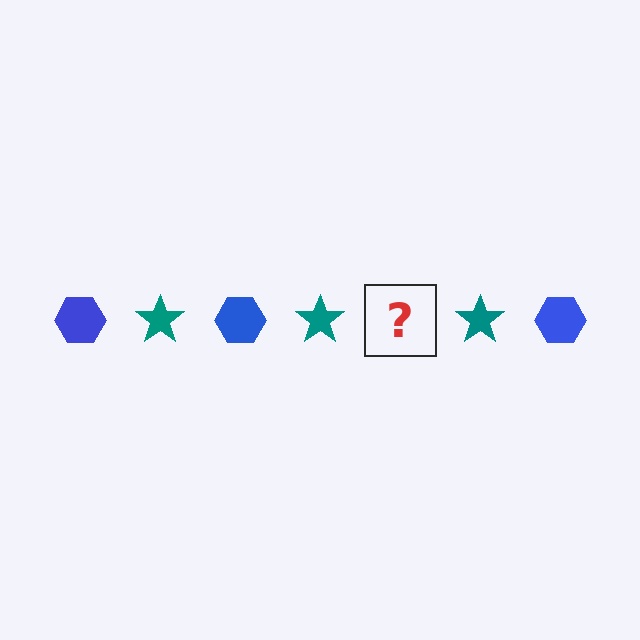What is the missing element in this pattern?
The missing element is a blue hexagon.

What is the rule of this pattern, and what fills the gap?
The rule is that the pattern alternates between blue hexagon and teal star. The gap should be filled with a blue hexagon.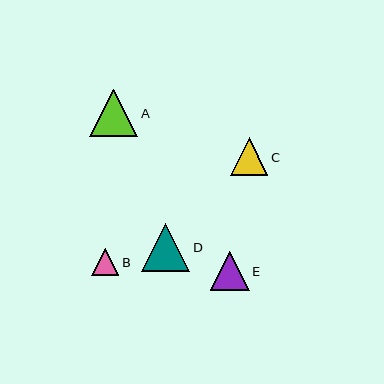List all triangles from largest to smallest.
From largest to smallest: D, A, E, C, B.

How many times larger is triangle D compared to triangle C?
Triangle D is approximately 1.3 times the size of triangle C.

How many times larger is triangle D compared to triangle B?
Triangle D is approximately 1.8 times the size of triangle B.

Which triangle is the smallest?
Triangle B is the smallest with a size of approximately 27 pixels.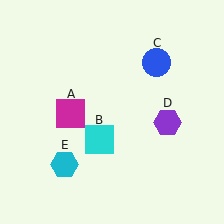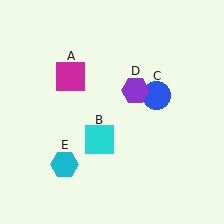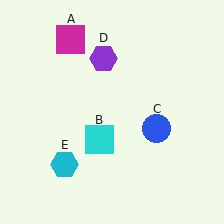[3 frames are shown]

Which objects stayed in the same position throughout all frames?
Cyan square (object B) and cyan hexagon (object E) remained stationary.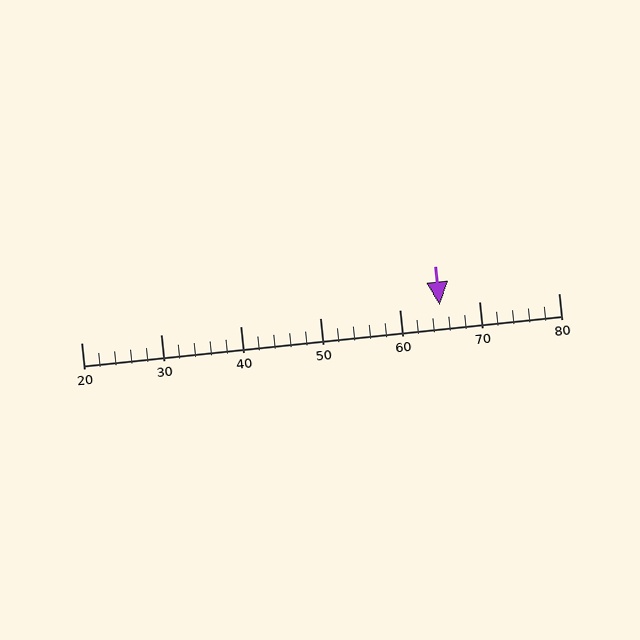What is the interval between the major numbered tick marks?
The major tick marks are spaced 10 units apart.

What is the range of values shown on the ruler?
The ruler shows values from 20 to 80.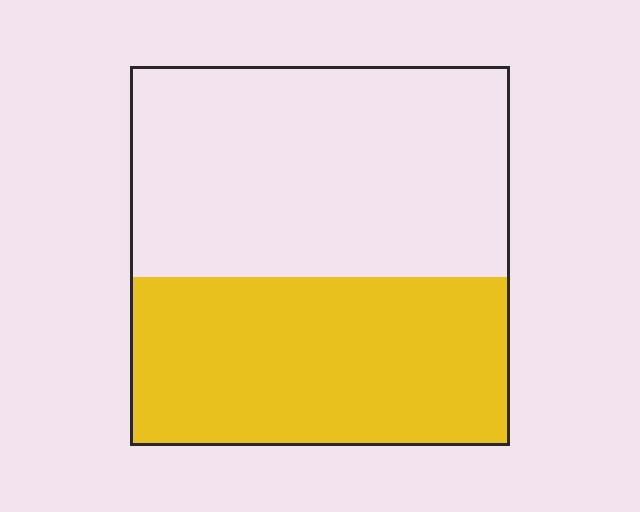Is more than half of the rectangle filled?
No.